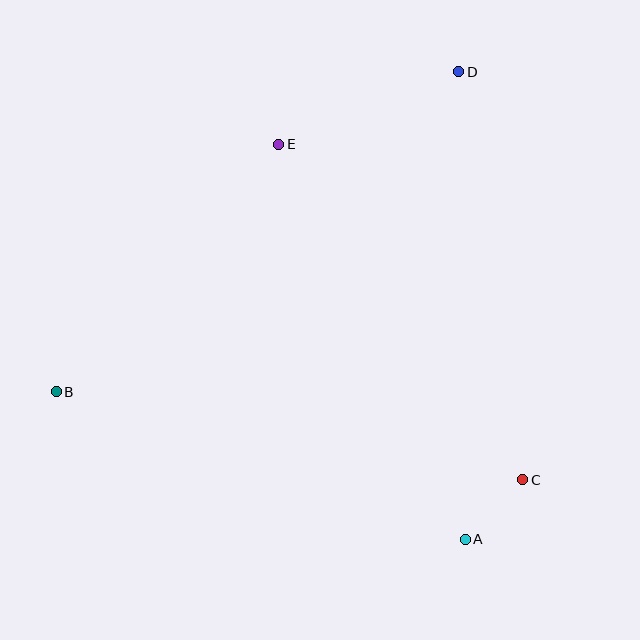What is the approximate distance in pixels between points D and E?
The distance between D and E is approximately 194 pixels.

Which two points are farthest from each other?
Points B and D are farthest from each other.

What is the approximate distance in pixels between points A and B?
The distance between A and B is approximately 435 pixels.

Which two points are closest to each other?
Points A and C are closest to each other.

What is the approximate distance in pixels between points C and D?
The distance between C and D is approximately 413 pixels.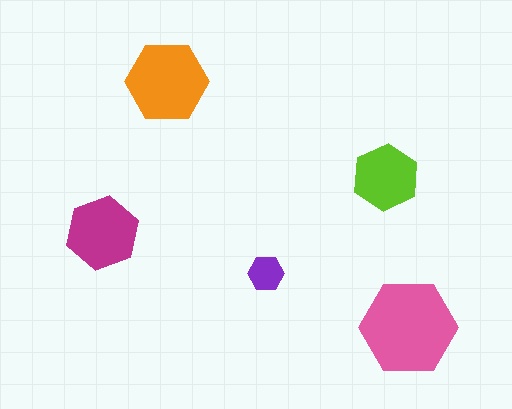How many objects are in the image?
There are 5 objects in the image.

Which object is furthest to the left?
The magenta hexagon is leftmost.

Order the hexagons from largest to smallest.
the pink one, the orange one, the magenta one, the lime one, the purple one.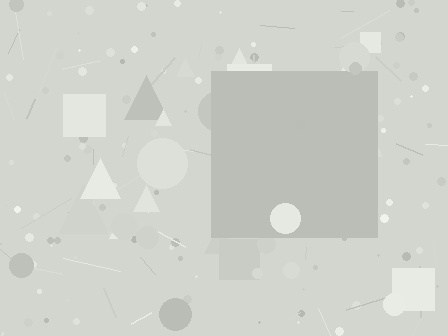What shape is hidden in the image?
A square is hidden in the image.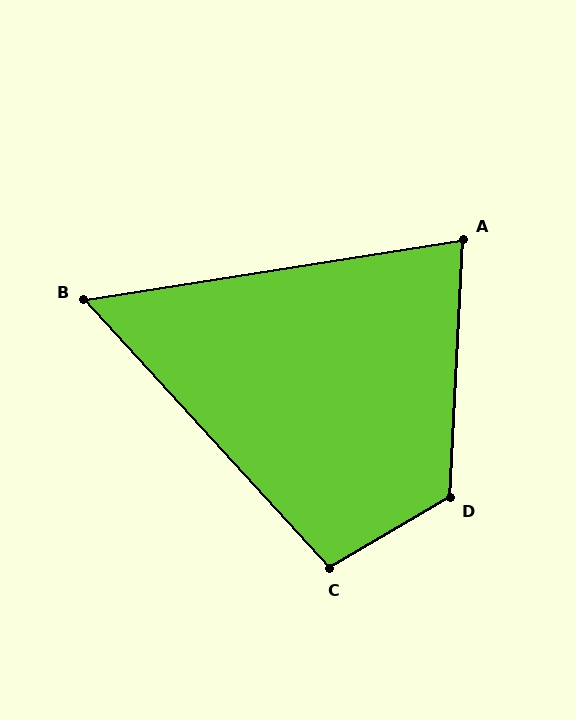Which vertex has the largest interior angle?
D, at approximately 123 degrees.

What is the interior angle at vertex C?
Approximately 102 degrees (obtuse).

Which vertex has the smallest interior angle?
B, at approximately 57 degrees.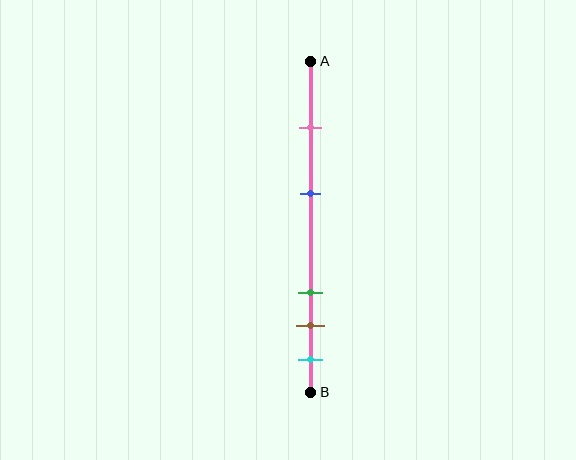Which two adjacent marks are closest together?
The brown and cyan marks are the closest adjacent pair.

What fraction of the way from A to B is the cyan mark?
The cyan mark is approximately 90% (0.9) of the way from A to B.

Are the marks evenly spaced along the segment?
No, the marks are not evenly spaced.